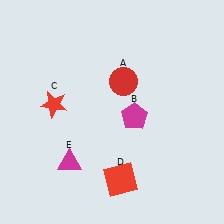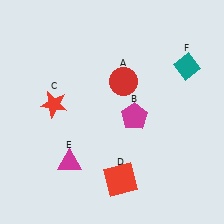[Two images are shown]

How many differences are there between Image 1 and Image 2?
There is 1 difference between the two images.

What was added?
A teal diamond (F) was added in Image 2.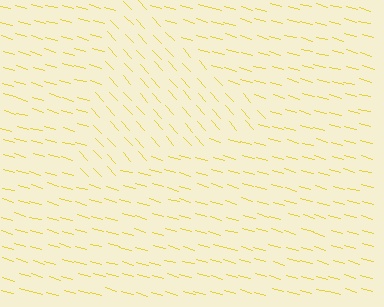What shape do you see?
I see a triangle.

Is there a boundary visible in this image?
Yes, there is a texture boundary formed by a change in line orientation.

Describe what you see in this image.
The image is filled with small yellow line segments. A triangle region in the image has lines oriented differently from the surrounding lines, creating a visible texture boundary.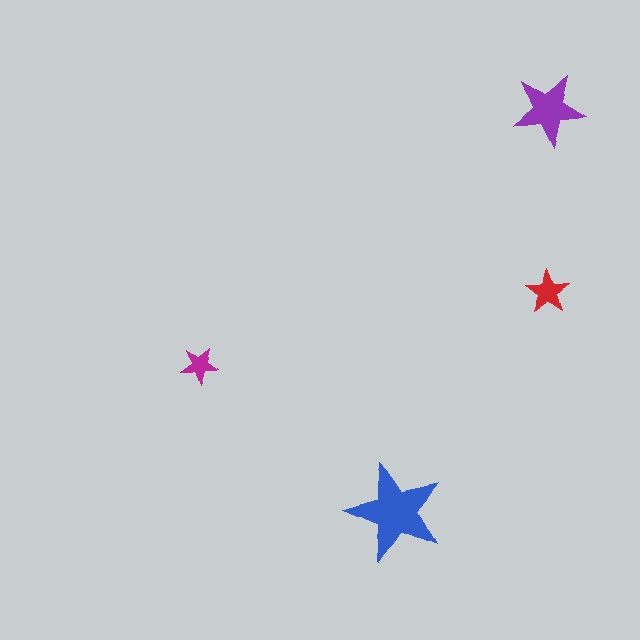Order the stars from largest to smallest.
the blue one, the purple one, the red one, the magenta one.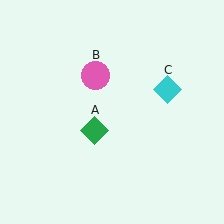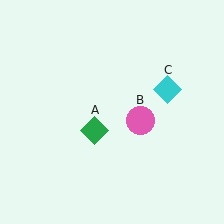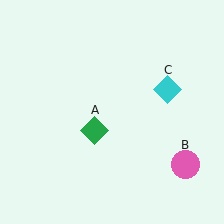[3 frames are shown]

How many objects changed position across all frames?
1 object changed position: pink circle (object B).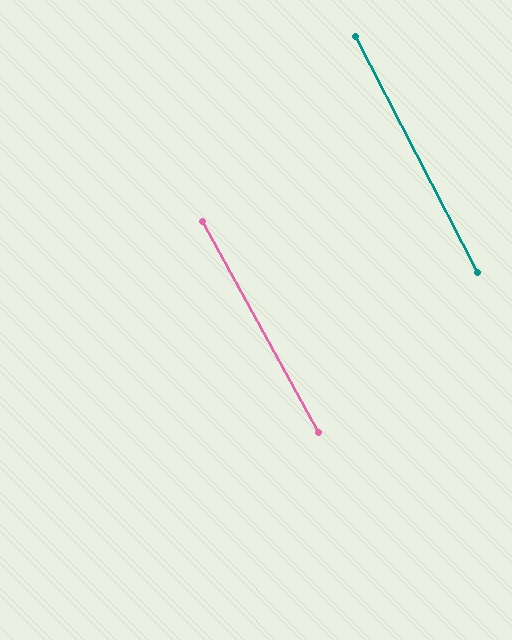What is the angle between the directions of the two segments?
Approximately 2 degrees.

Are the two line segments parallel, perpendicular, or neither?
Parallel — their directions differ by only 1.6°.